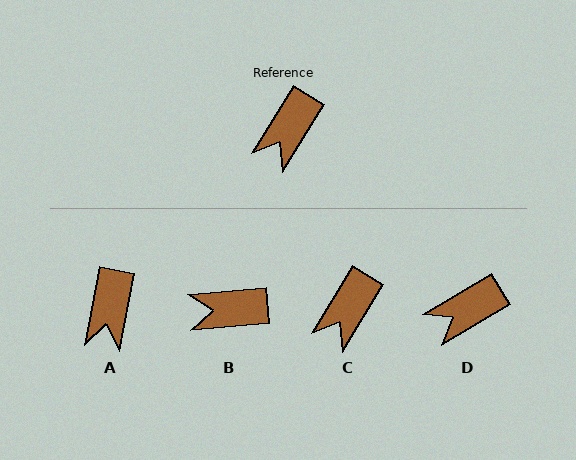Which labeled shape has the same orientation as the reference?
C.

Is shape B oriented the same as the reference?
No, it is off by about 54 degrees.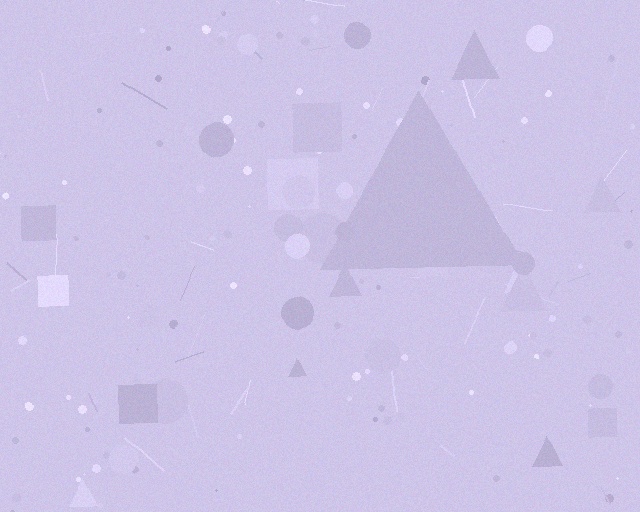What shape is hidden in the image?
A triangle is hidden in the image.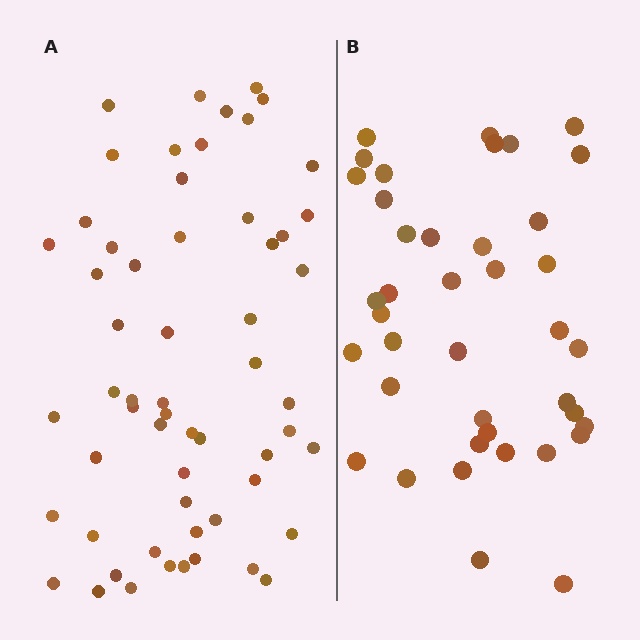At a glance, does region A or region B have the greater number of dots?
Region A (the left region) has more dots.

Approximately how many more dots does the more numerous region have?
Region A has approximately 20 more dots than region B.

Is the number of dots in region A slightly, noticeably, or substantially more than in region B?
Region A has substantially more. The ratio is roughly 1.4 to 1.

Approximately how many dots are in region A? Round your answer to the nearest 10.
About 60 dots. (The exact count is 58, which rounds to 60.)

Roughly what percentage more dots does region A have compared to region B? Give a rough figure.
About 45% more.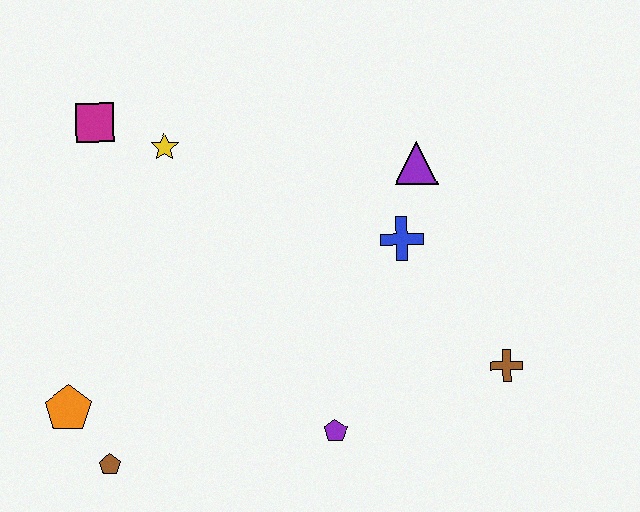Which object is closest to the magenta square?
The yellow star is closest to the magenta square.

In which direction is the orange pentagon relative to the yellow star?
The orange pentagon is below the yellow star.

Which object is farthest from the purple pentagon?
The magenta square is farthest from the purple pentagon.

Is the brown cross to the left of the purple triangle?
No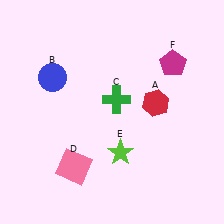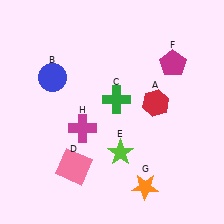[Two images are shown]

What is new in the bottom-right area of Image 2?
An orange star (G) was added in the bottom-right area of Image 2.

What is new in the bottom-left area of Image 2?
A magenta cross (H) was added in the bottom-left area of Image 2.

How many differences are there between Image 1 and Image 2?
There are 2 differences between the two images.